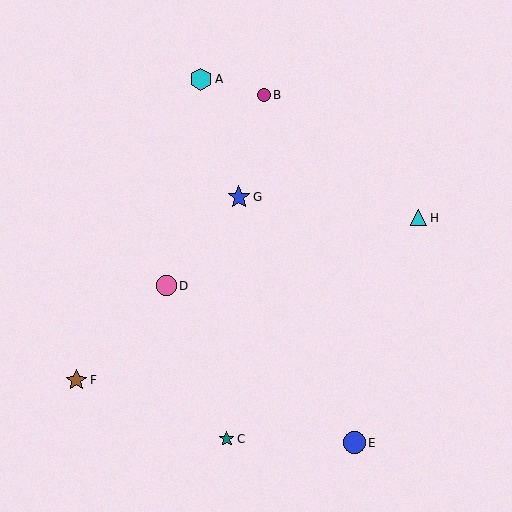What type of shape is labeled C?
Shape C is a teal star.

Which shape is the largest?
The blue star (labeled G) is the largest.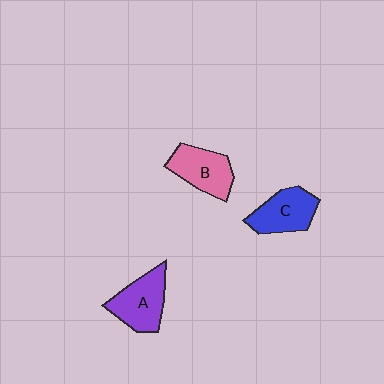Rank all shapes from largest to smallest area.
From largest to smallest: A (purple), B (pink), C (blue).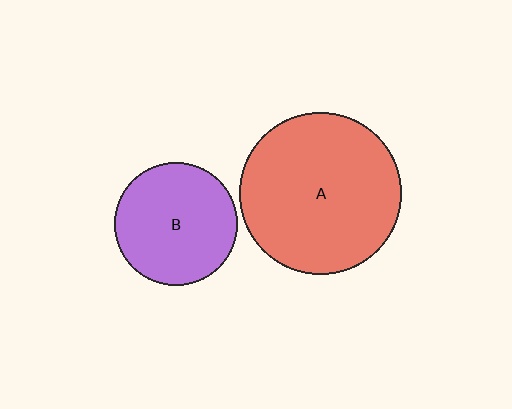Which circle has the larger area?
Circle A (red).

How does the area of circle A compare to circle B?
Approximately 1.7 times.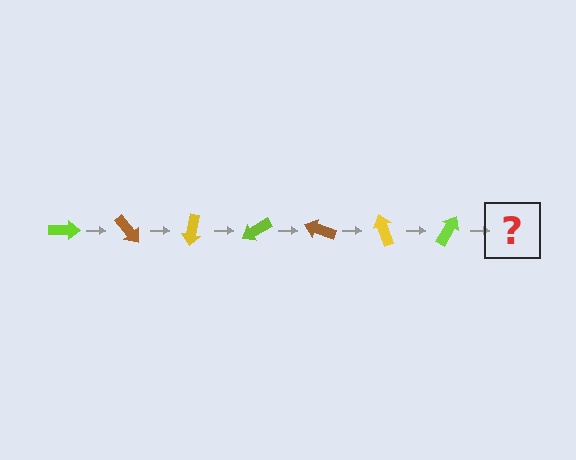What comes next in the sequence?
The next element should be a brown arrow, rotated 350 degrees from the start.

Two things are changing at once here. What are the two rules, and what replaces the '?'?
The two rules are that it rotates 50 degrees each step and the color cycles through lime, brown, and yellow. The '?' should be a brown arrow, rotated 350 degrees from the start.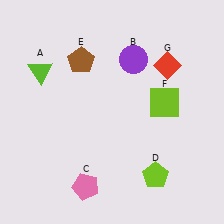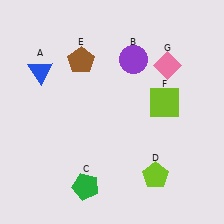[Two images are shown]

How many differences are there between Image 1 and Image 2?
There are 3 differences between the two images.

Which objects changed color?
A changed from lime to blue. C changed from pink to green. G changed from red to pink.